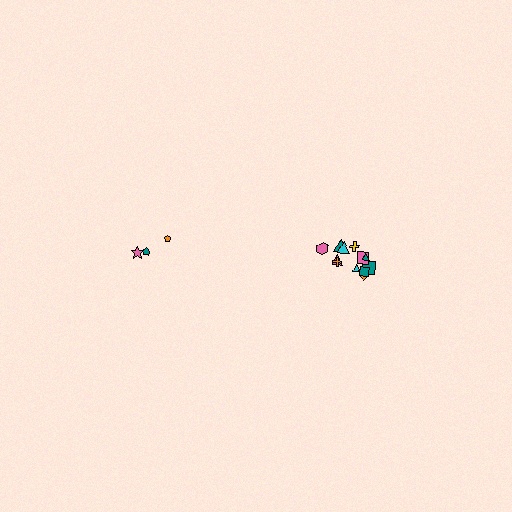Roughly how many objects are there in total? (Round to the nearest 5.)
Roughly 15 objects in total.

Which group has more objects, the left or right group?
The right group.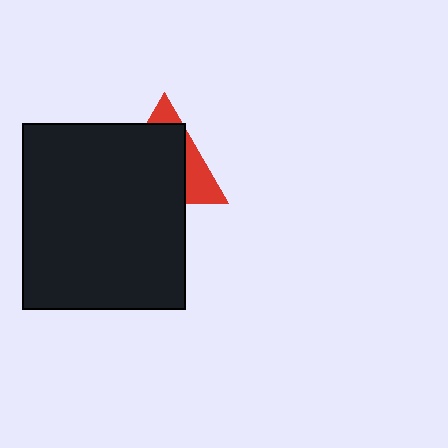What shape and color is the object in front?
The object in front is a black rectangle.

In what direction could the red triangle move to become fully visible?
The red triangle could move toward the upper-right. That would shift it out from behind the black rectangle entirely.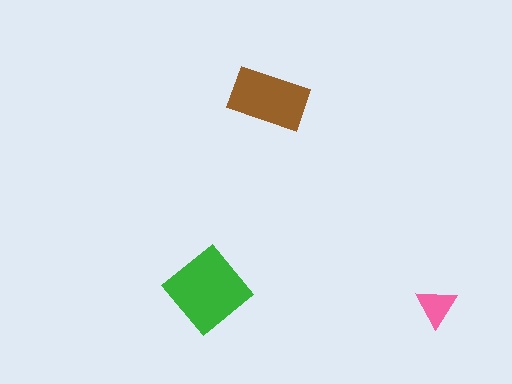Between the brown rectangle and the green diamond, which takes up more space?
The green diamond.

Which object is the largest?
The green diamond.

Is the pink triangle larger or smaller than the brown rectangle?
Smaller.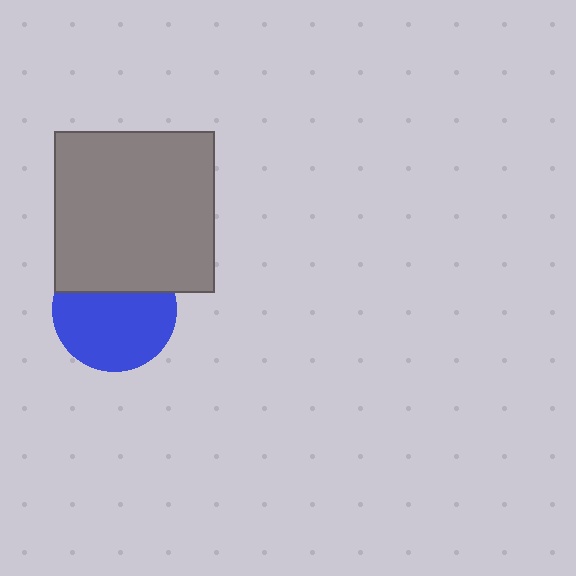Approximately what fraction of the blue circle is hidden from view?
Roughly 34% of the blue circle is hidden behind the gray square.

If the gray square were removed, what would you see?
You would see the complete blue circle.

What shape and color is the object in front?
The object in front is a gray square.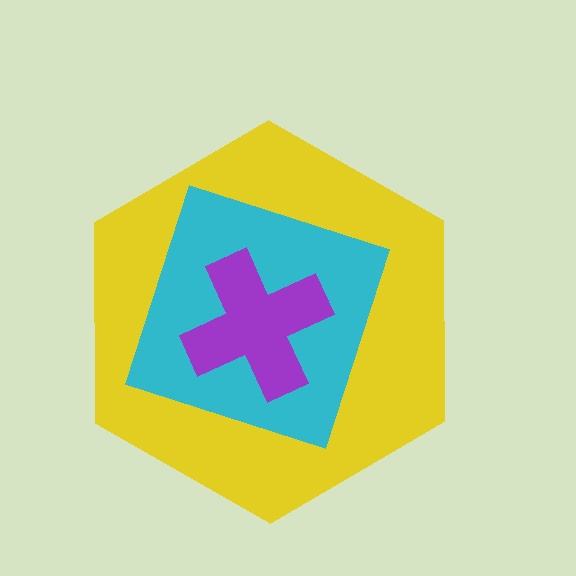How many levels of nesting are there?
3.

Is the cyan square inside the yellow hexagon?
Yes.